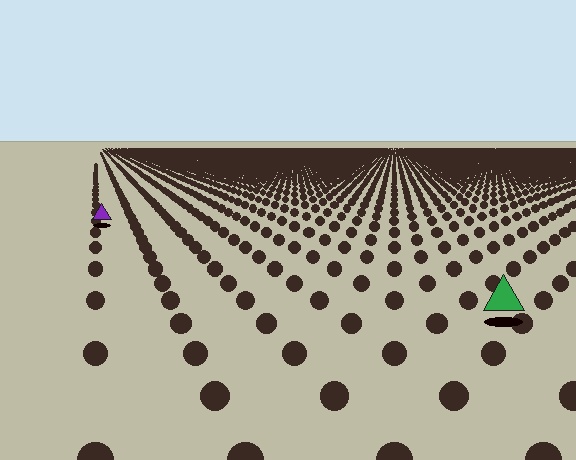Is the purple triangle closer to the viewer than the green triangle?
No. The green triangle is closer — you can tell from the texture gradient: the ground texture is coarser near it.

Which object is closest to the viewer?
The green triangle is closest. The texture marks near it are larger and more spread out.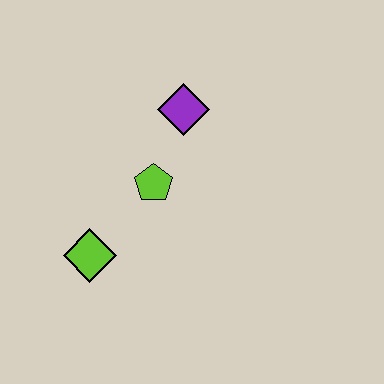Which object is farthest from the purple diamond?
The lime diamond is farthest from the purple diamond.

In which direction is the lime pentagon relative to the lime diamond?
The lime pentagon is above the lime diamond.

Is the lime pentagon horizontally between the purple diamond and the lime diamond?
Yes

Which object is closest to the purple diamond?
The lime pentagon is closest to the purple diamond.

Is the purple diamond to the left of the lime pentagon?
No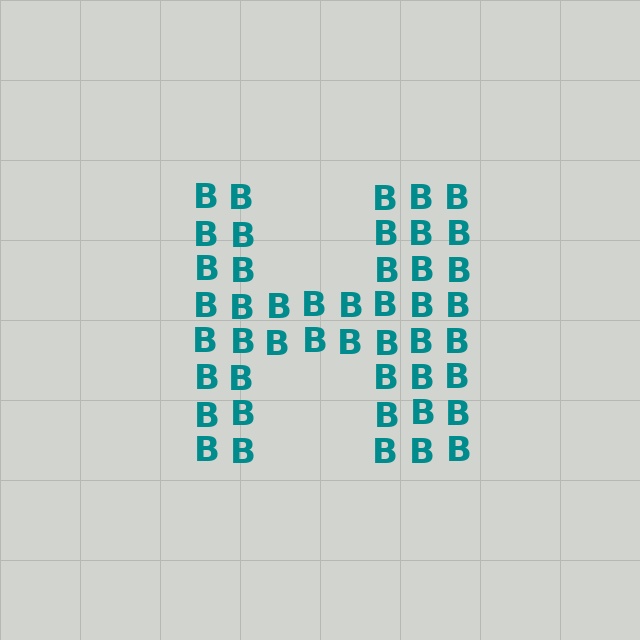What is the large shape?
The large shape is the letter H.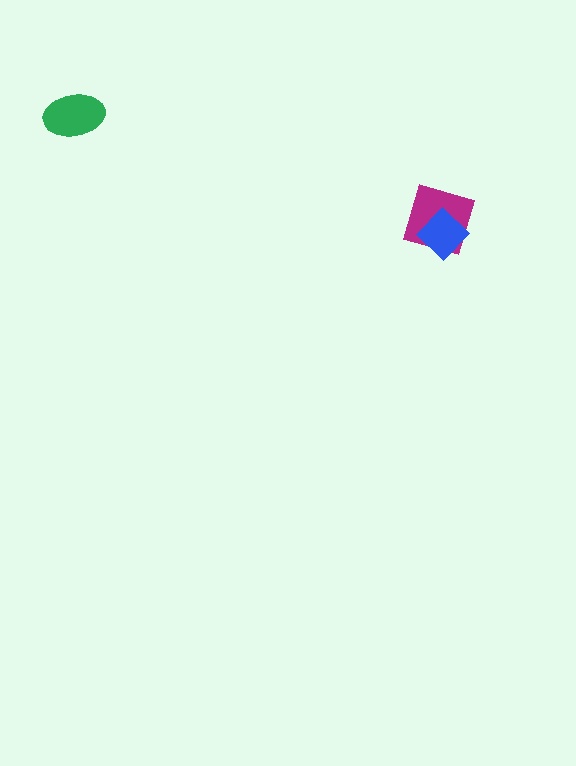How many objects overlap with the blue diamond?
1 object overlaps with the blue diamond.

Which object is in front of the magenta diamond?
The blue diamond is in front of the magenta diamond.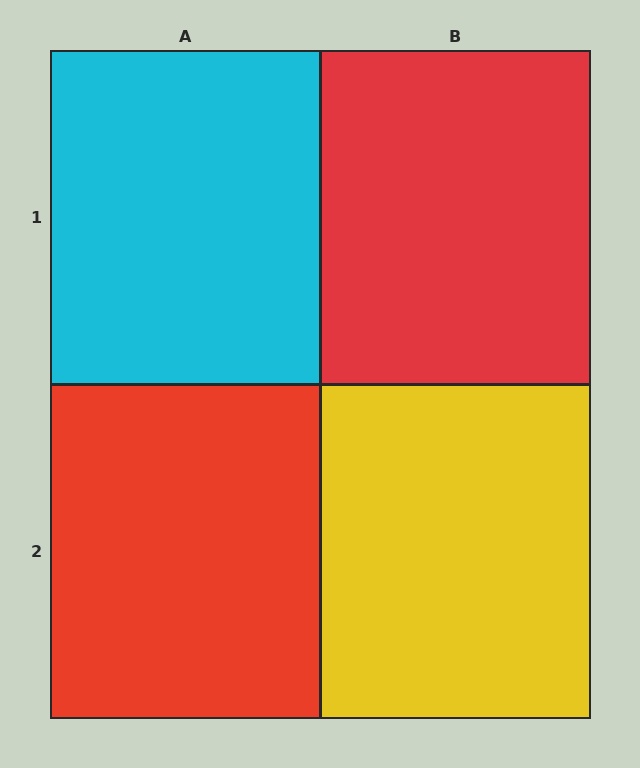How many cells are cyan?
1 cell is cyan.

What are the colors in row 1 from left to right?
Cyan, red.